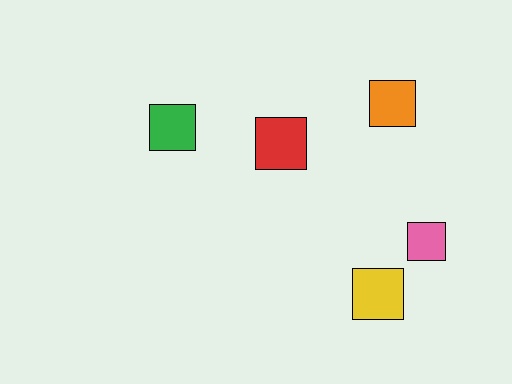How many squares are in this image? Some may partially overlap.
There are 5 squares.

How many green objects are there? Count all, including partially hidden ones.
There is 1 green object.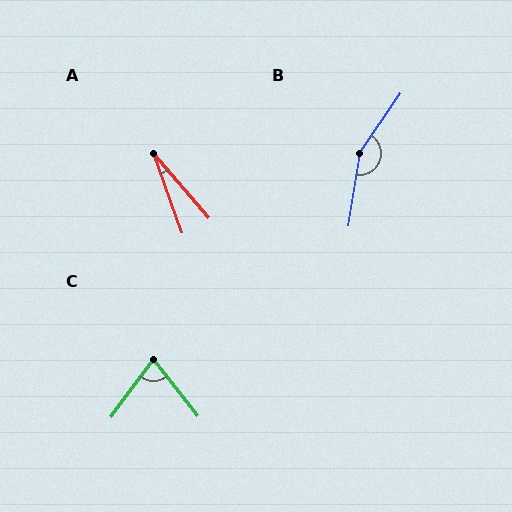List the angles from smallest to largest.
A (21°), C (75°), B (154°).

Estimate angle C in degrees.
Approximately 75 degrees.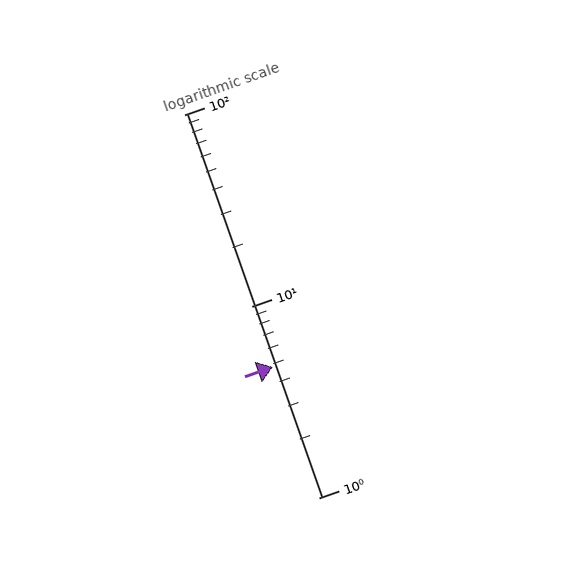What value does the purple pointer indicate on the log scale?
The pointer indicates approximately 4.8.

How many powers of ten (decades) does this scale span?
The scale spans 2 decades, from 1 to 100.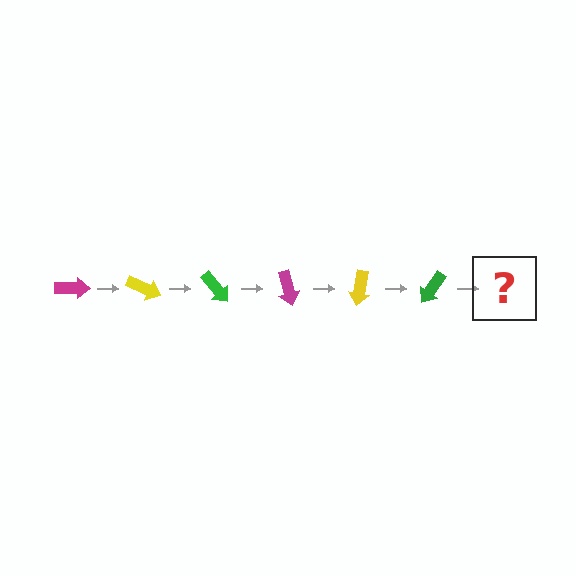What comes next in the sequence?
The next element should be a magenta arrow, rotated 150 degrees from the start.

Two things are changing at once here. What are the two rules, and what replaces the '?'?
The two rules are that it rotates 25 degrees each step and the color cycles through magenta, yellow, and green. The '?' should be a magenta arrow, rotated 150 degrees from the start.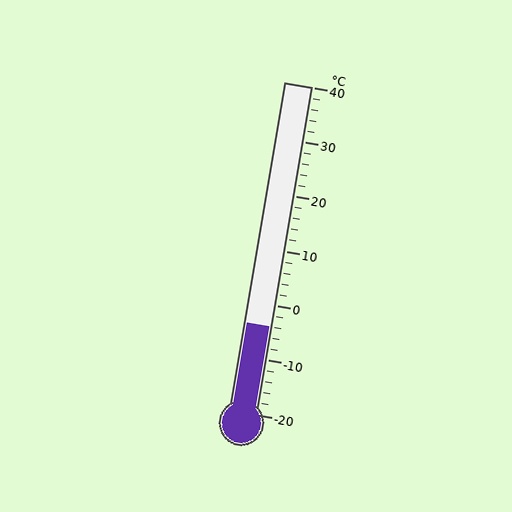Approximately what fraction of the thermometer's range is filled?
The thermometer is filled to approximately 25% of its range.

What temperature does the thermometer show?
The thermometer shows approximately -4°C.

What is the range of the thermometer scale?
The thermometer scale ranges from -20°C to 40°C.